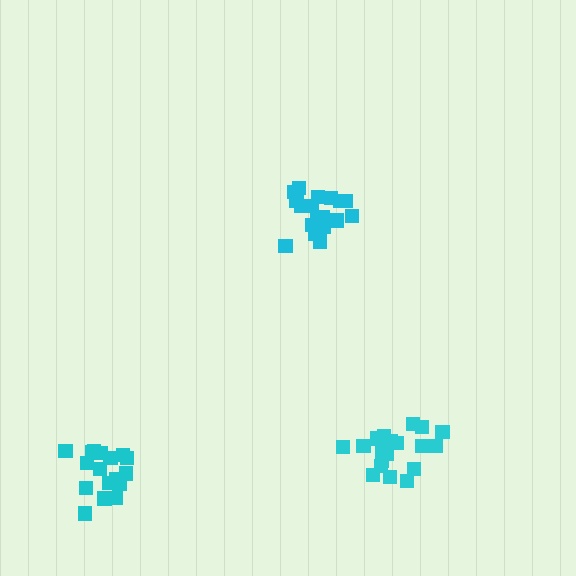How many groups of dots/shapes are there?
There are 3 groups.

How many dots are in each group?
Group 1: 19 dots, Group 2: 18 dots, Group 3: 17 dots (54 total).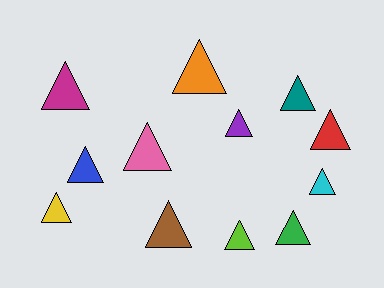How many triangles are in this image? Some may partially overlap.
There are 12 triangles.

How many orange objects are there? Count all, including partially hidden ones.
There is 1 orange object.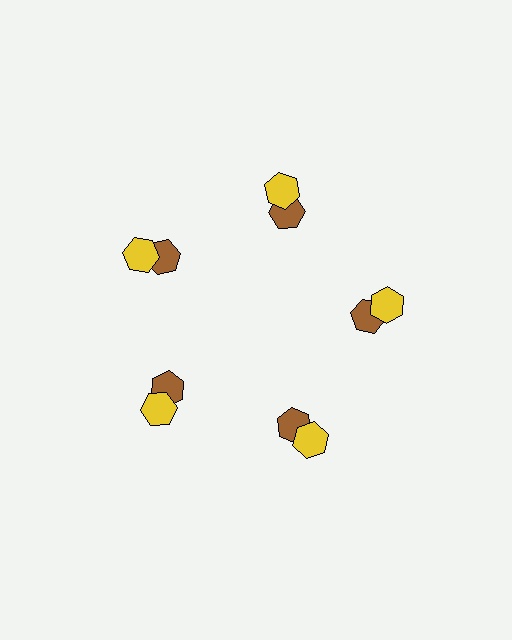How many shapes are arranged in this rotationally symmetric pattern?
There are 10 shapes, arranged in 5 groups of 2.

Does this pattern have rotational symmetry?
Yes, this pattern has 5-fold rotational symmetry. It looks the same after rotating 72 degrees around the center.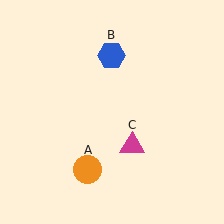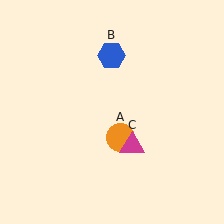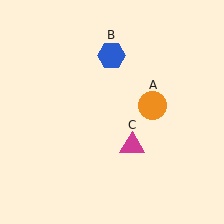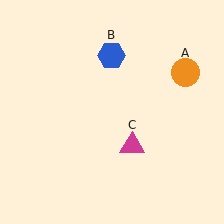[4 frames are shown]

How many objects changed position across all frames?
1 object changed position: orange circle (object A).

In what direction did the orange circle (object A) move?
The orange circle (object A) moved up and to the right.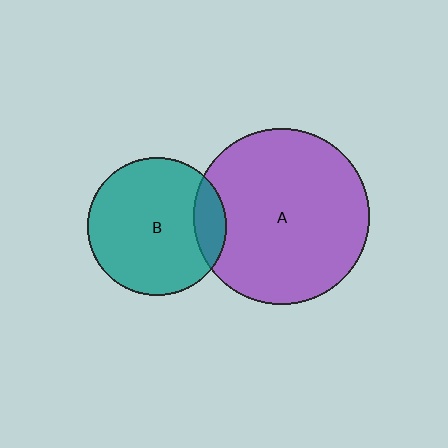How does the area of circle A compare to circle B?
Approximately 1.6 times.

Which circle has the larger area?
Circle A (purple).